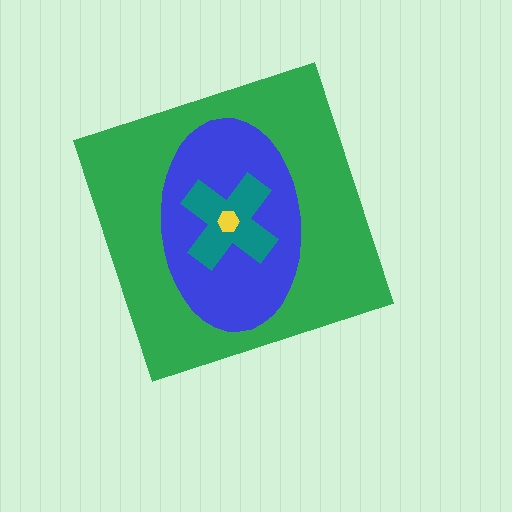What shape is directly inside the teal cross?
The yellow hexagon.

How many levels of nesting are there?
4.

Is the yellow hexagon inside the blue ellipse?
Yes.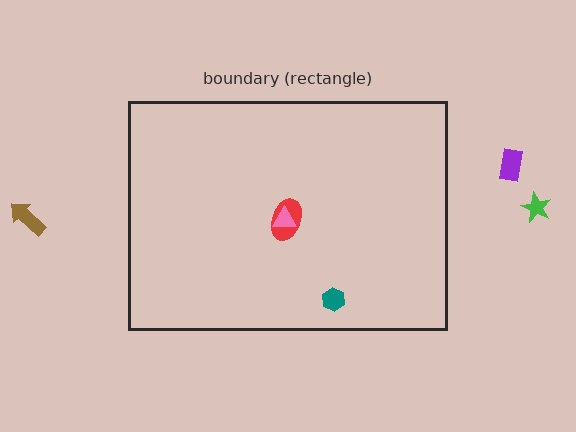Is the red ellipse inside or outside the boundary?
Inside.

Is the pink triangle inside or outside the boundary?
Inside.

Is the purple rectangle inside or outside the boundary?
Outside.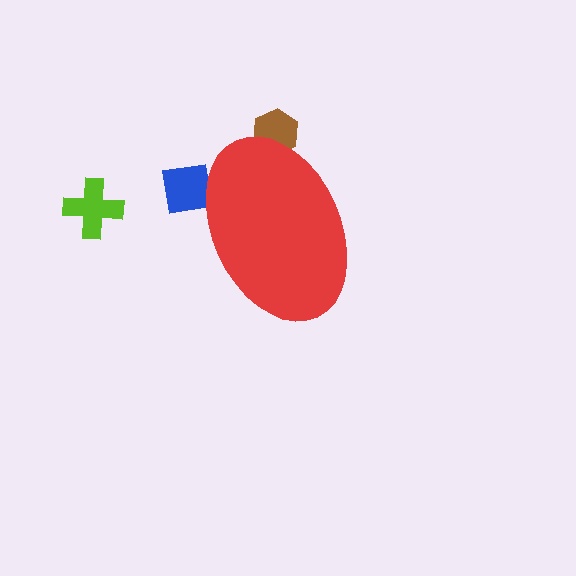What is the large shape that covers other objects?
A red ellipse.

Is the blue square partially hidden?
Yes, the blue square is partially hidden behind the red ellipse.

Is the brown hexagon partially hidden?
Yes, the brown hexagon is partially hidden behind the red ellipse.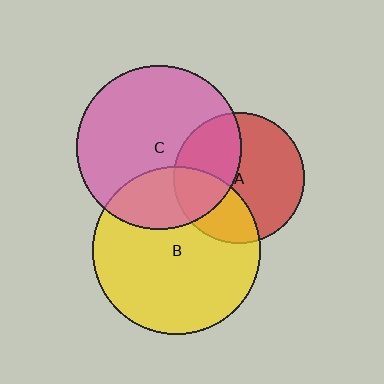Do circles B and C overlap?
Yes.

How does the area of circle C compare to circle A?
Approximately 1.6 times.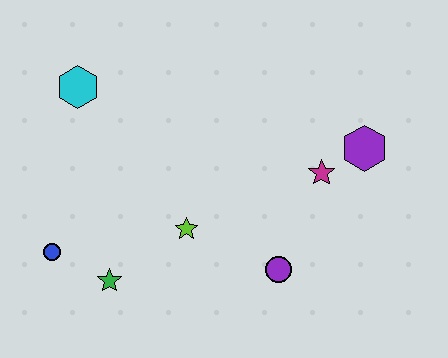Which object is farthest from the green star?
The purple hexagon is farthest from the green star.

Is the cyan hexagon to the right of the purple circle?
No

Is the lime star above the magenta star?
No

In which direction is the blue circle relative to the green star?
The blue circle is to the left of the green star.